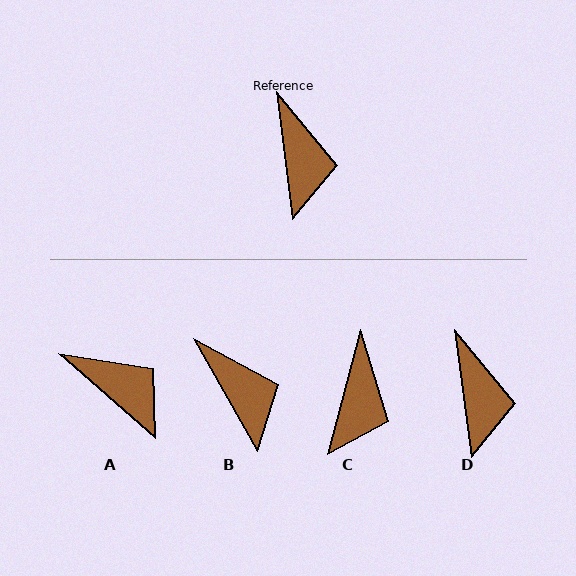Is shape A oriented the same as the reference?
No, it is off by about 41 degrees.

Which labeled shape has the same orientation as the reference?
D.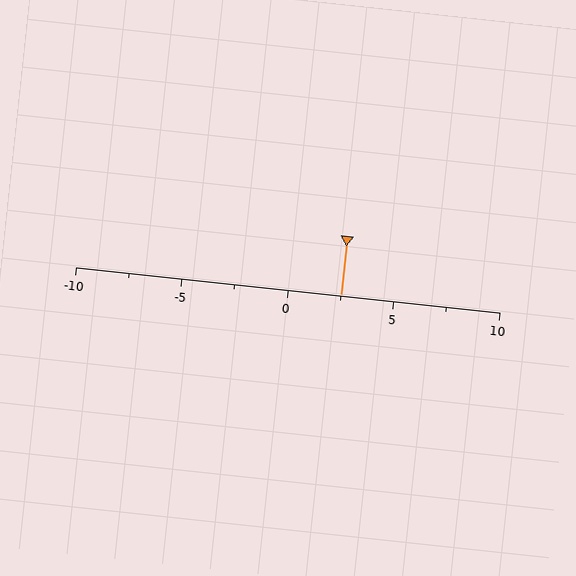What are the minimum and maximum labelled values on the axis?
The axis runs from -10 to 10.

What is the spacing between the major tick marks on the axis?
The major ticks are spaced 5 apart.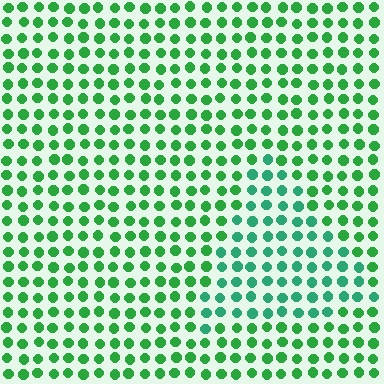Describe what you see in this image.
The image is filled with small green elements in a uniform arrangement. A triangle-shaped region is visible where the elements are tinted to a slightly different hue, forming a subtle color boundary.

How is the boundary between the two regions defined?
The boundary is defined purely by a slight shift in hue (about 26 degrees). Spacing, size, and orientation are identical on both sides.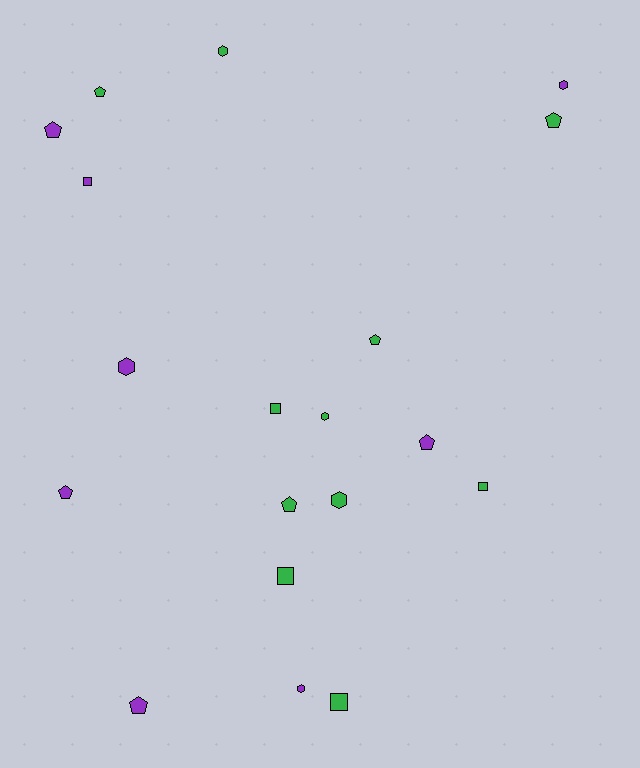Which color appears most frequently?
Green, with 11 objects.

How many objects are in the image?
There are 19 objects.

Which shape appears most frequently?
Pentagon, with 8 objects.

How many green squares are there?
There are 4 green squares.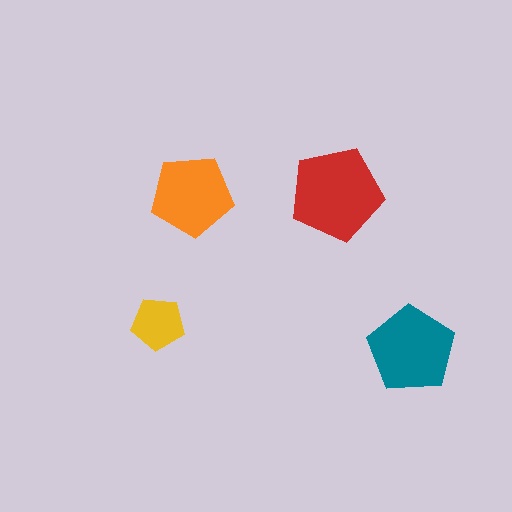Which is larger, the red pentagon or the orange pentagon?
The red one.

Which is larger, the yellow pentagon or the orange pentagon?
The orange one.